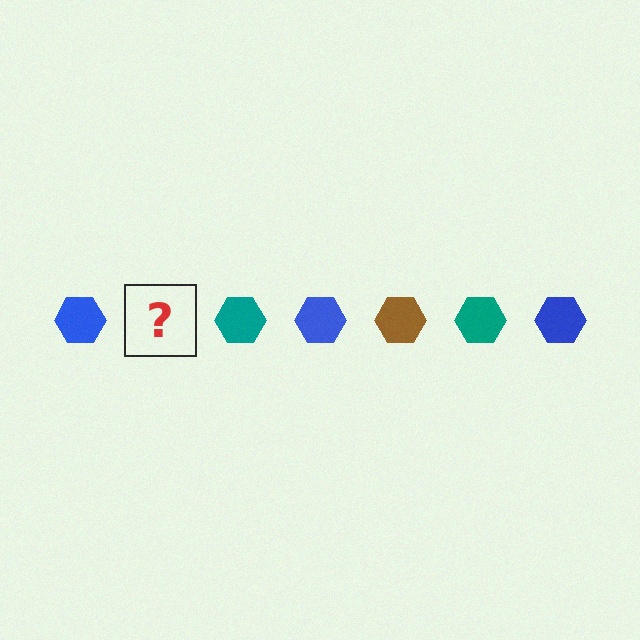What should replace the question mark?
The question mark should be replaced with a brown hexagon.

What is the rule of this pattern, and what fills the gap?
The rule is that the pattern cycles through blue, brown, teal hexagons. The gap should be filled with a brown hexagon.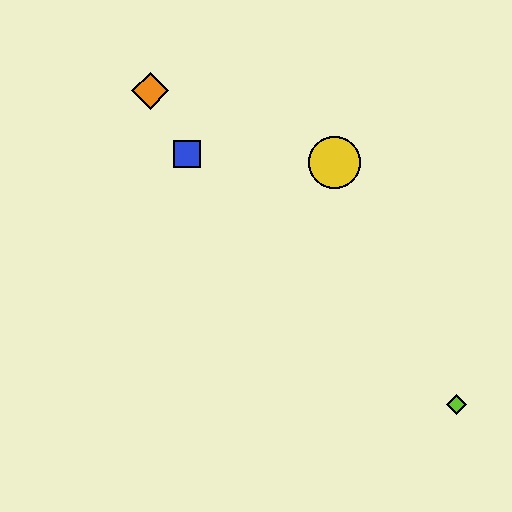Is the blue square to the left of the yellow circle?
Yes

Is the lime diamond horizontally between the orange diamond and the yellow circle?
No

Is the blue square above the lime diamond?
Yes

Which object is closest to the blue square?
The orange diamond is closest to the blue square.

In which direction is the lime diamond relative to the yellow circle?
The lime diamond is below the yellow circle.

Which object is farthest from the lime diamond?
The orange diamond is farthest from the lime diamond.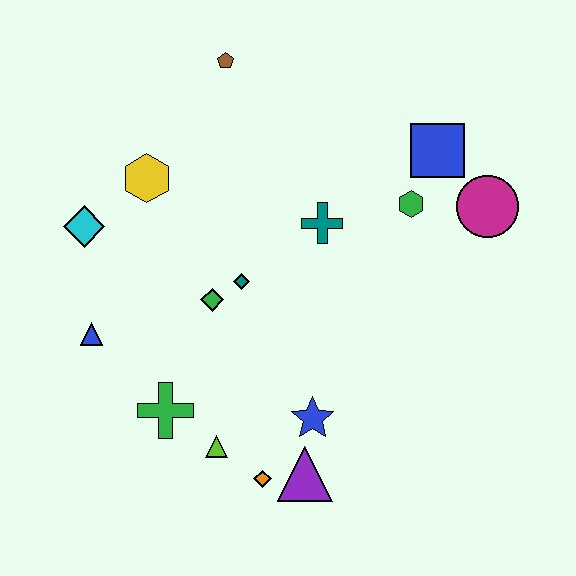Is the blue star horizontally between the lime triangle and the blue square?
Yes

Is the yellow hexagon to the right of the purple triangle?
No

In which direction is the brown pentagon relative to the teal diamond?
The brown pentagon is above the teal diamond.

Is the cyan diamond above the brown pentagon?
No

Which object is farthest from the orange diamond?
The brown pentagon is farthest from the orange diamond.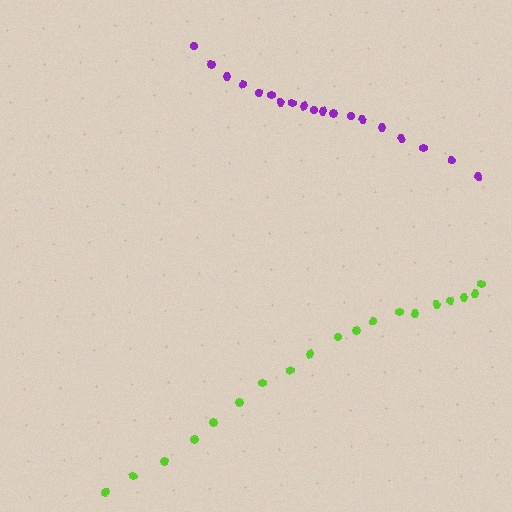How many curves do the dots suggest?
There are 2 distinct paths.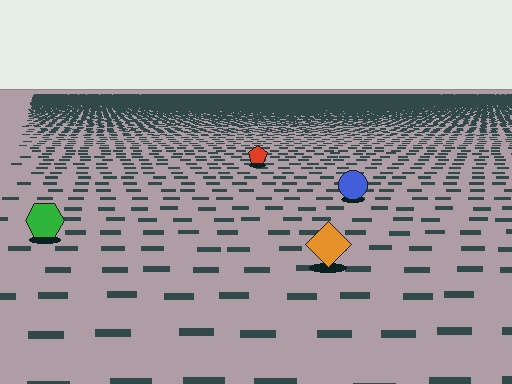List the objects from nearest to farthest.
From nearest to farthest: the orange diamond, the green hexagon, the blue circle, the red pentagon.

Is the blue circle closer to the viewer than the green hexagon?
No. The green hexagon is closer — you can tell from the texture gradient: the ground texture is coarser near it.